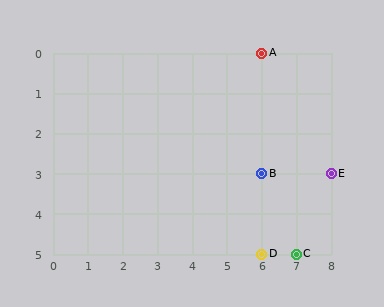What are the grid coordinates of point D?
Point D is at grid coordinates (6, 5).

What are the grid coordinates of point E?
Point E is at grid coordinates (8, 3).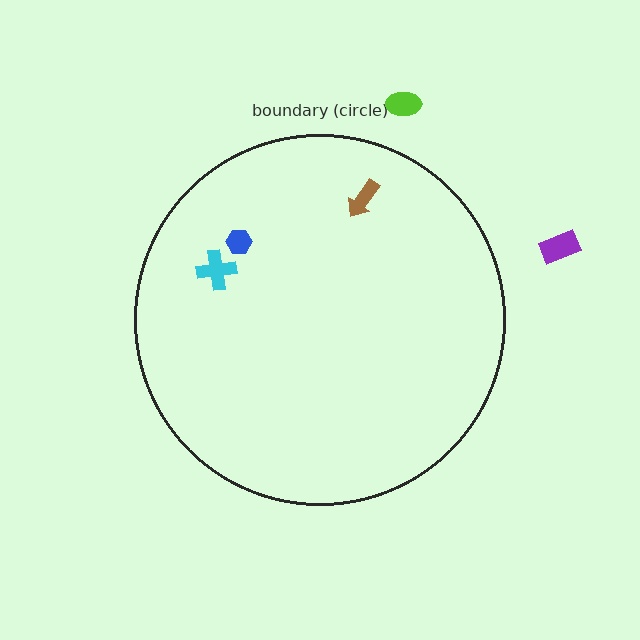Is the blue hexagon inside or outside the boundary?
Inside.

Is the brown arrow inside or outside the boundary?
Inside.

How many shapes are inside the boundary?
3 inside, 2 outside.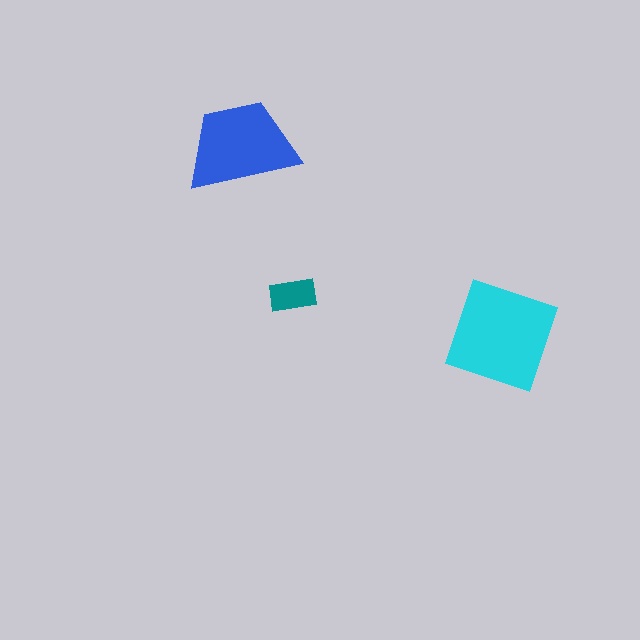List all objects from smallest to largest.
The teal rectangle, the blue trapezoid, the cyan diamond.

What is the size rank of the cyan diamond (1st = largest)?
1st.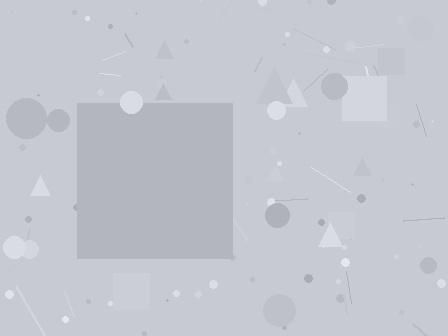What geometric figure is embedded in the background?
A square is embedded in the background.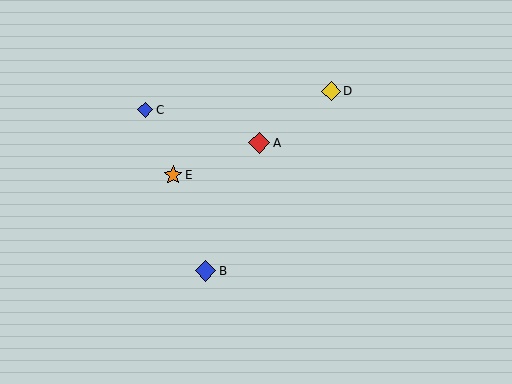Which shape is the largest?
The red diamond (labeled A) is the largest.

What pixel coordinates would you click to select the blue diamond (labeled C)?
Click at (145, 110) to select the blue diamond C.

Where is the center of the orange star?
The center of the orange star is at (173, 175).